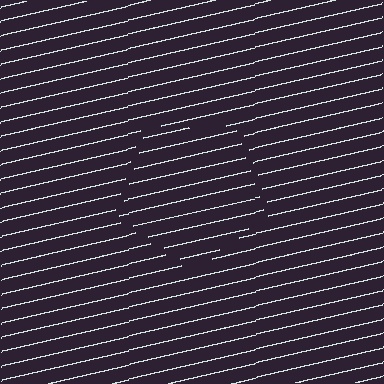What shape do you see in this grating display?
An illusory pentagon. The interior of the shape contains the same grating, shifted by half a period — the contour is defined by the phase discontinuity where line-ends from the inner and outer gratings abut.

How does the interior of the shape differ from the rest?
The interior of the shape contains the same grating, shifted by half a period — the contour is defined by the phase discontinuity where line-ends from the inner and outer gratings abut.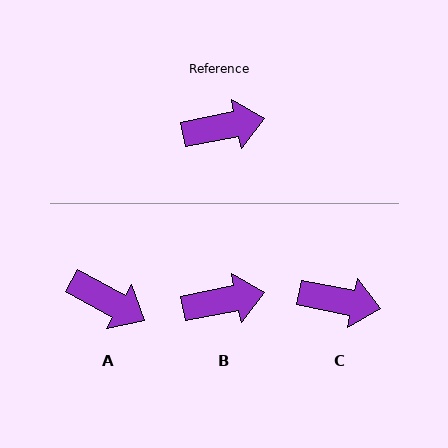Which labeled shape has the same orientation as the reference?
B.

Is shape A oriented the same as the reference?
No, it is off by about 40 degrees.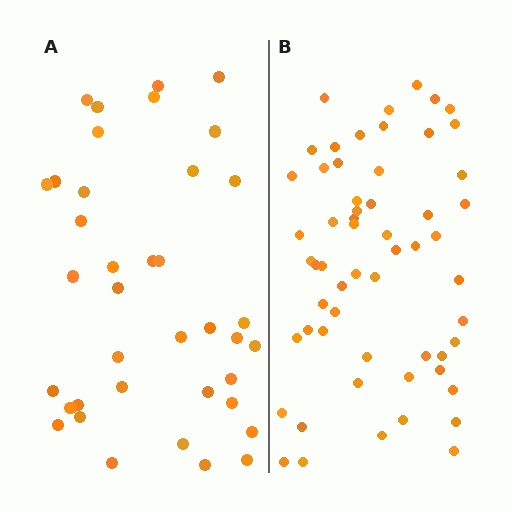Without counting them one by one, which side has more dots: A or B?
Region B (the right region) has more dots.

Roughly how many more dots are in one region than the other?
Region B has approximately 20 more dots than region A.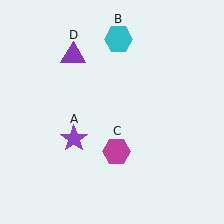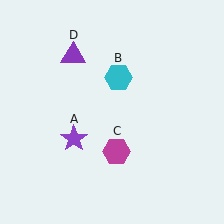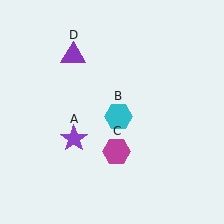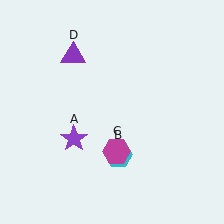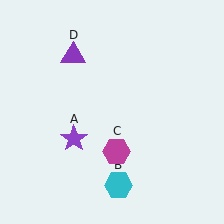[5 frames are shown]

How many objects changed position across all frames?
1 object changed position: cyan hexagon (object B).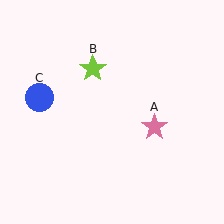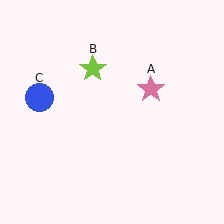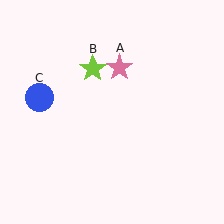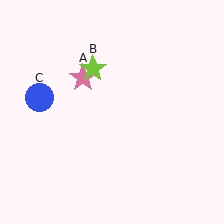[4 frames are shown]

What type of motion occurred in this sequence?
The pink star (object A) rotated counterclockwise around the center of the scene.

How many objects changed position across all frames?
1 object changed position: pink star (object A).